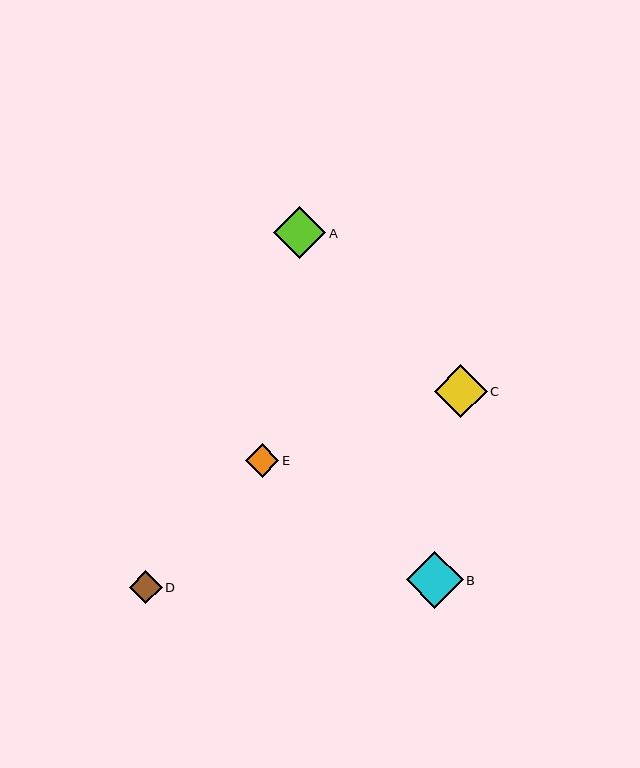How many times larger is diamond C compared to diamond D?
Diamond C is approximately 1.6 times the size of diamond D.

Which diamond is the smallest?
Diamond D is the smallest with a size of approximately 33 pixels.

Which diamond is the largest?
Diamond B is the largest with a size of approximately 57 pixels.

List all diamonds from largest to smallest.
From largest to smallest: B, C, A, E, D.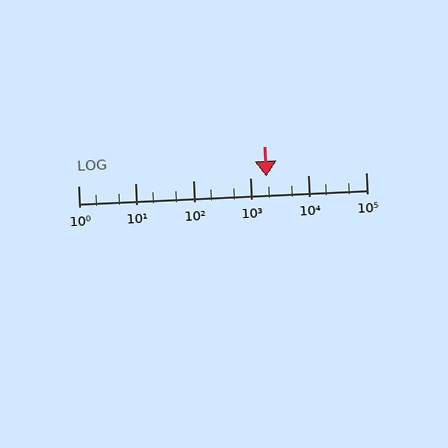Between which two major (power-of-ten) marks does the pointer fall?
The pointer is between 1000 and 10000.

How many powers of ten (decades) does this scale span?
The scale spans 5 decades, from 1 to 100000.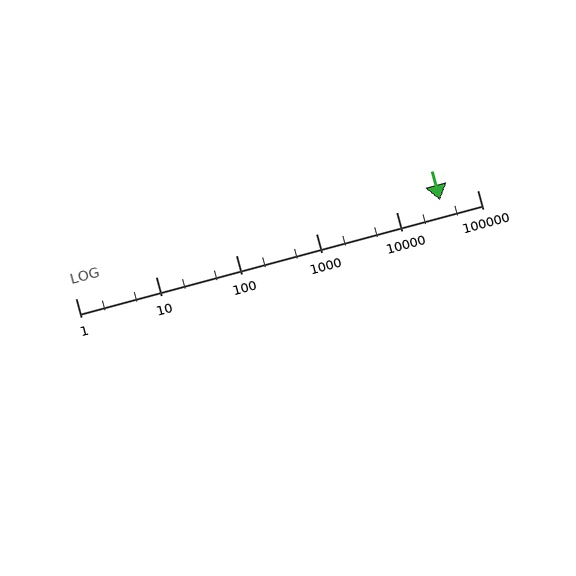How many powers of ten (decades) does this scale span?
The scale spans 5 decades, from 1 to 100000.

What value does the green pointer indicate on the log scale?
The pointer indicates approximately 34000.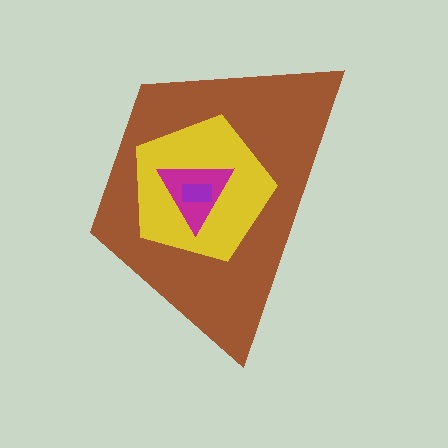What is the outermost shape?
The brown trapezoid.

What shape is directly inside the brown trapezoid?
The yellow pentagon.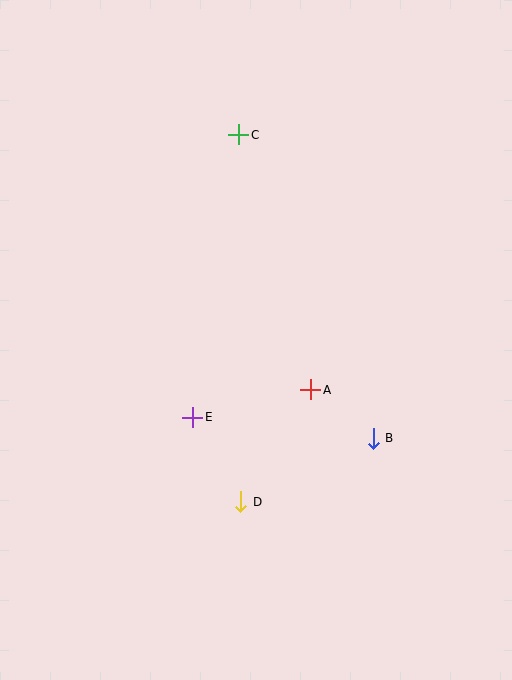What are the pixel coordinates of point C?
Point C is at (239, 135).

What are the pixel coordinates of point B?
Point B is at (373, 438).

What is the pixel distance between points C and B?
The distance between C and B is 332 pixels.